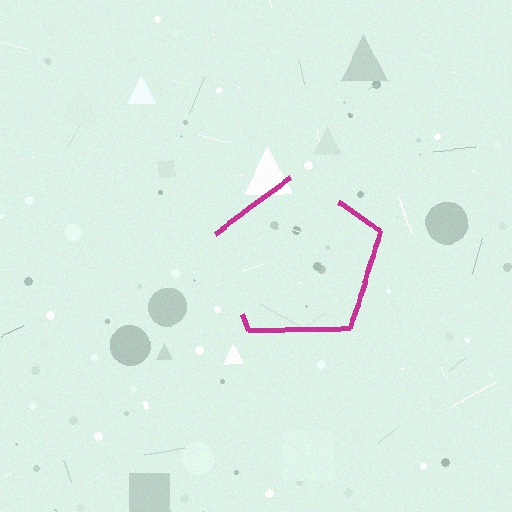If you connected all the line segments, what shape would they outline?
They would outline a pentagon.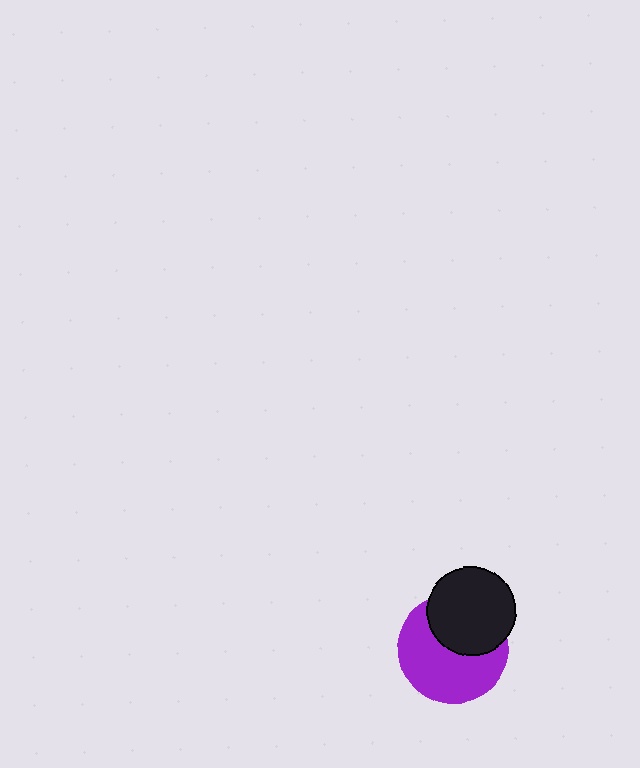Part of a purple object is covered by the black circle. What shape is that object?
It is a circle.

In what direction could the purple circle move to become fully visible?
The purple circle could move down. That would shift it out from behind the black circle entirely.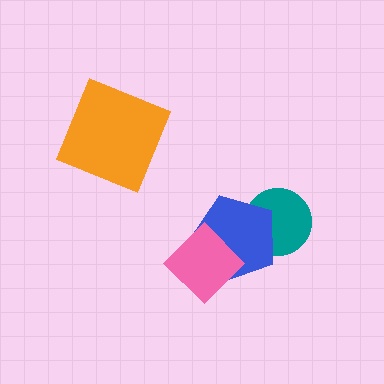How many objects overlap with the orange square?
0 objects overlap with the orange square.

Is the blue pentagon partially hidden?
Yes, it is partially covered by another shape.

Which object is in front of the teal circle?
The blue pentagon is in front of the teal circle.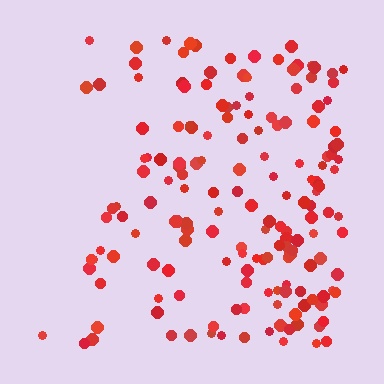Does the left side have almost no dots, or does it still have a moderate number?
Still a moderate number, just noticeably fewer than the right.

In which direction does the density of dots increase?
From left to right, with the right side densest.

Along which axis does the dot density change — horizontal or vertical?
Horizontal.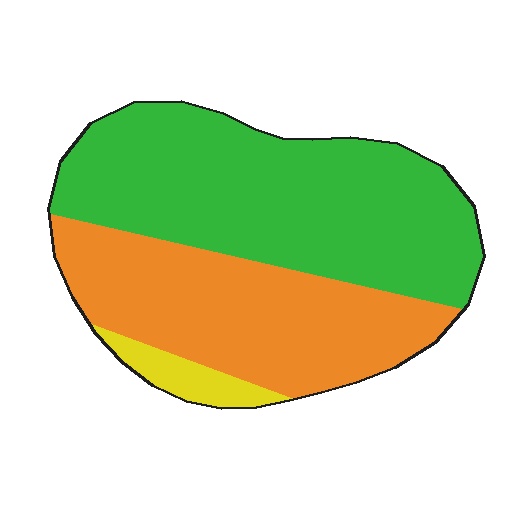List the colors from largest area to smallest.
From largest to smallest: green, orange, yellow.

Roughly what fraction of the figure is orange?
Orange takes up between a third and a half of the figure.